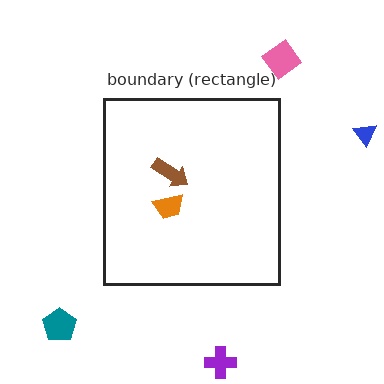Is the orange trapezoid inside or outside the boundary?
Inside.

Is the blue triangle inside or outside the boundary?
Outside.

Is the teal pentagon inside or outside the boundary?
Outside.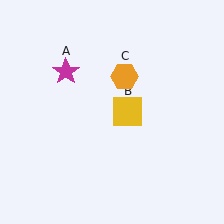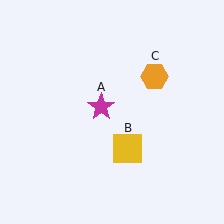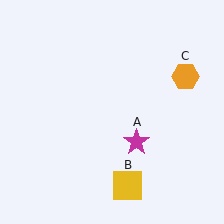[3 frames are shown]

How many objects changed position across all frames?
3 objects changed position: magenta star (object A), yellow square (object B), orange hexagon (object C).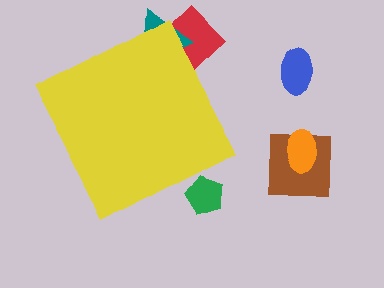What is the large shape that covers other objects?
A yellow diamond.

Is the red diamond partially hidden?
Yes, the red diamond is partially hidden behind the yellow diamond.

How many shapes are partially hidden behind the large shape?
3 shapes are partially hidden.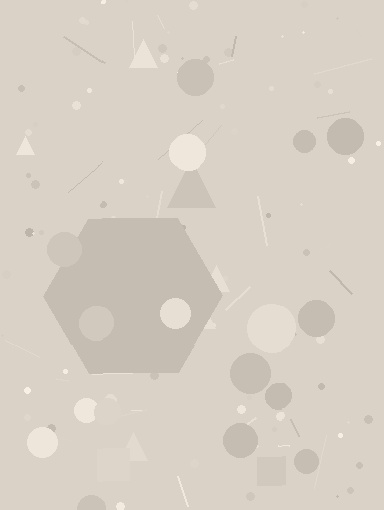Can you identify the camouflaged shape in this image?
The camouflaged shape is a hexagon.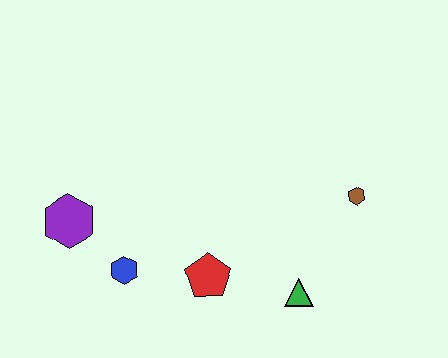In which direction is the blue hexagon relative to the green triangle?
The blue hexagon is to the left of the green triangle.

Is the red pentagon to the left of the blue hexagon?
No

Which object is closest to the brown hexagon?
The green triangle is closest to the brown hexagon.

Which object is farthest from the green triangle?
The purple hexagon is farthest from the green triangle.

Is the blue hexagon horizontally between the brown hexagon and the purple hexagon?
Yes